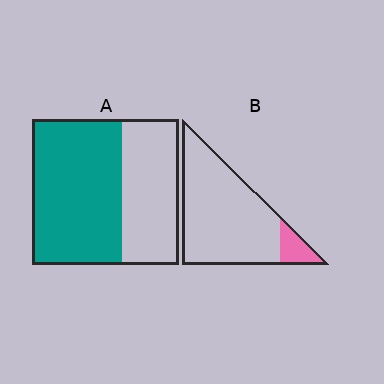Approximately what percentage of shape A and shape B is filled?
A is approximately 60% and B is approximately 10%.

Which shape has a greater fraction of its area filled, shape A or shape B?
Shape A.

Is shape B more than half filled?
No.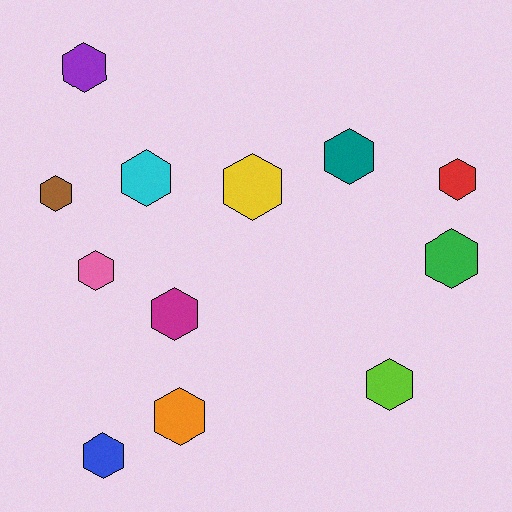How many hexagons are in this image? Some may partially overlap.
There are 12 hexagons.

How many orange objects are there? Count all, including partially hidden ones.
There is 1 orange object.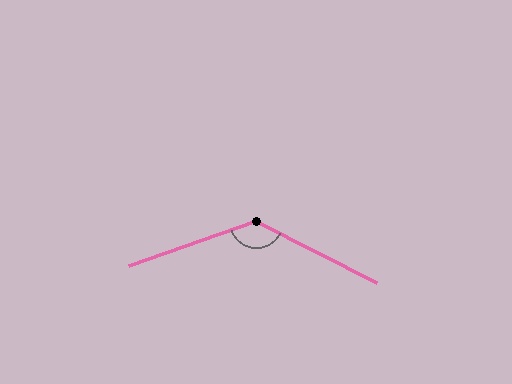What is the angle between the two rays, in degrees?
Approximately 134 degrees.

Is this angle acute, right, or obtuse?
It is obtuse.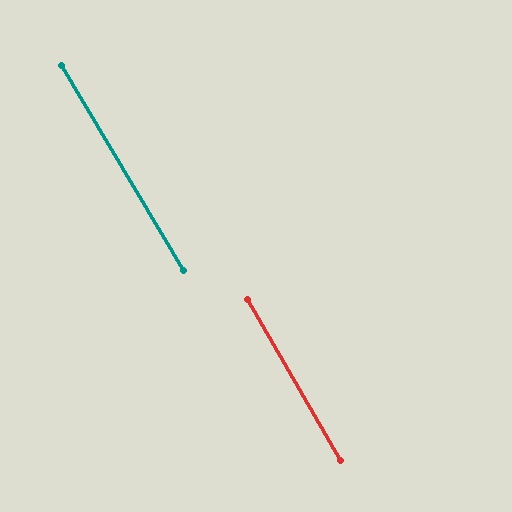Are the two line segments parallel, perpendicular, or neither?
Parallel — their directions differ by only 0.5°.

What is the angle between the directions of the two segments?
Approximately 1 degree.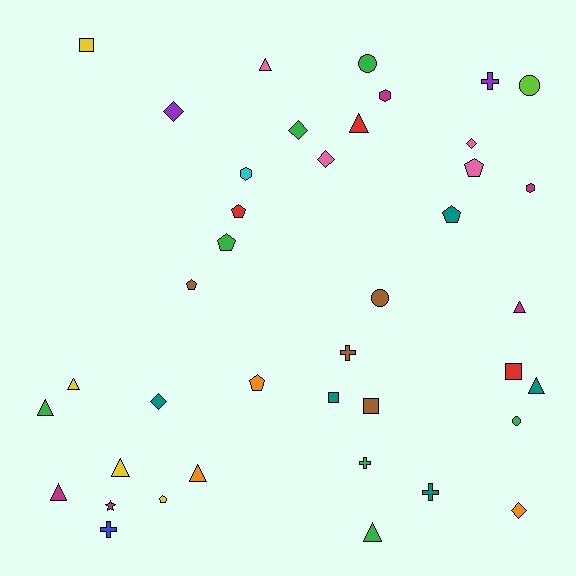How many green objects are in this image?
There are 7 green objects.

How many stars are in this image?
There is 1 star.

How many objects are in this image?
There are 40 objects.